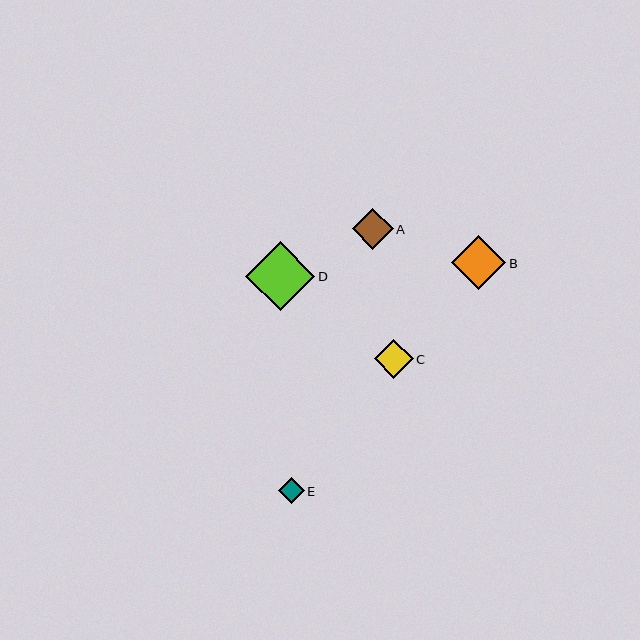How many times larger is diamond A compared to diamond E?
Diamond A is approximately 1.6 times the size of diamond E.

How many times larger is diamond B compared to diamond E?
Diamond B is approximately 2.1 times the size of diamond E.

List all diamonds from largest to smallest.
From largest to smallest: D, B, A, C, E.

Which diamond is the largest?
Diamond D is the largest with a size of approximately 69 pixels.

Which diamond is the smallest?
Diamond E is the smallest with a size of approximately 26 pixels.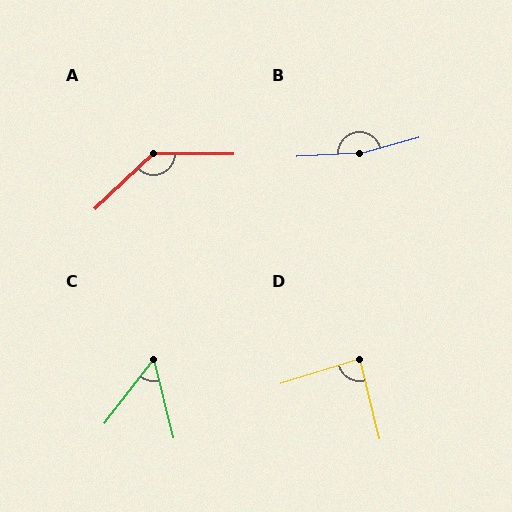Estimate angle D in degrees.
Approximately 86 degrees.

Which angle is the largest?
B, at approximately 168 degrees.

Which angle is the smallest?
C, at approximately 51 degrees.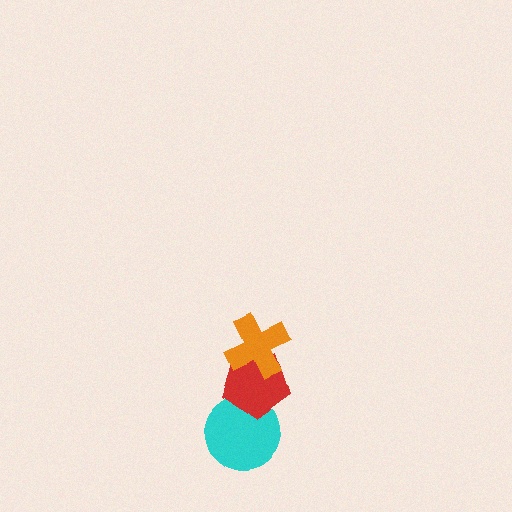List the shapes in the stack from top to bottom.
From top to bottom: the orange cross, the red pentagon, the cyan circle.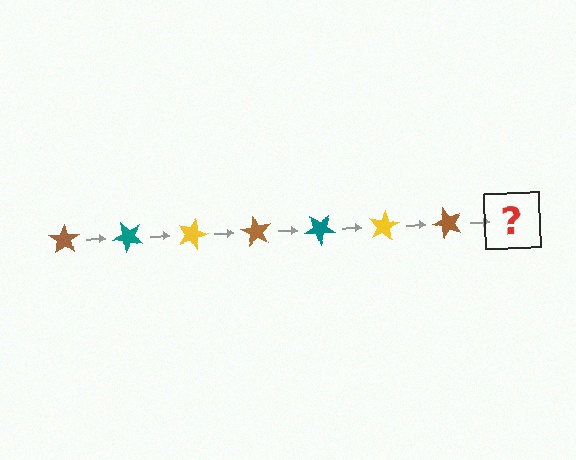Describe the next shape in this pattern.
It should be a teal star, rotated 315 degrees from the start.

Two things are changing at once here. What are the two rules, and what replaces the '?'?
The two rules are that it rotates 45 degrees each step and the color cycles through brown, teal, and yellow. The '?' should be a teal star, rotated 315 degrees from the start.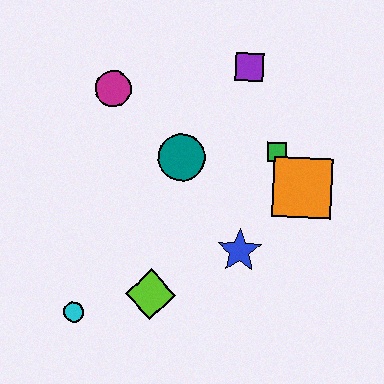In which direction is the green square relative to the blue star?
The green square is above the blue star.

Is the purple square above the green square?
Yes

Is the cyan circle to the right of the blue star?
No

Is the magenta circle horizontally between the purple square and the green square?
No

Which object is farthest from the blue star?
The magenta circle is farthest from the blue star.